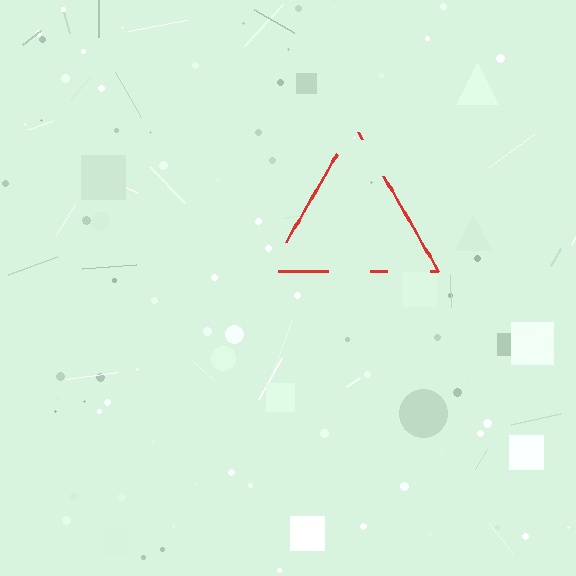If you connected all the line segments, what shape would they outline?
They would outline a triangle.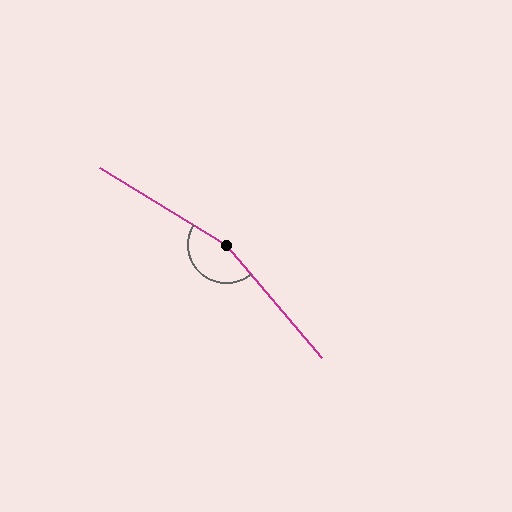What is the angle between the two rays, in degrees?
Approximately 162 degrees.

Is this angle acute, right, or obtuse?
It is obtuse.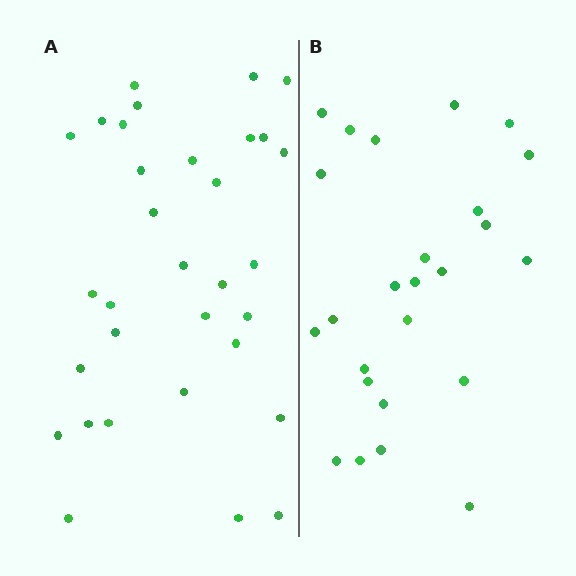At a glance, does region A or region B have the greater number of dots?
Region A (the left region) has more dots.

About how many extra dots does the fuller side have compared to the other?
Region A has roughly 8 or so more dots than region B.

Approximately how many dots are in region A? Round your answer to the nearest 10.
About 30 dots. (The exact count is 32, which rounds to 30.)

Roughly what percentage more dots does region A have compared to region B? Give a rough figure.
About 30% more.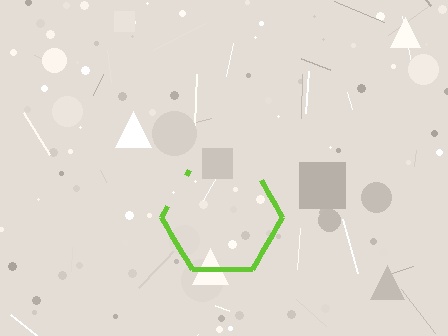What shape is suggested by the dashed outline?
The dashed outline suggests a hexagon.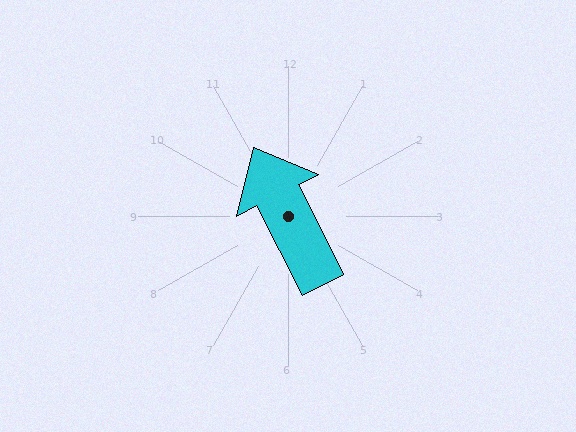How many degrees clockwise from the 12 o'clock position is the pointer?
Approximately 333 degrees.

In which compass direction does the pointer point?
Northwest.